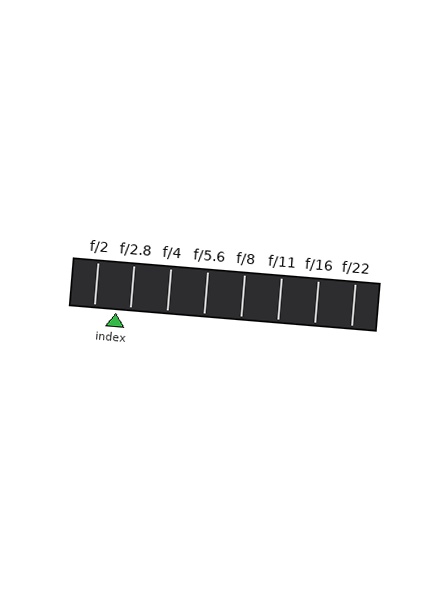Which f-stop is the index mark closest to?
The index mark is closest to f/2.8.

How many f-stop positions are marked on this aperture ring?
There are 8 f-stop positions marked.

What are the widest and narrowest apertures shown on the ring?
The widest aperture shown is f/2 and the narrowest is f/22.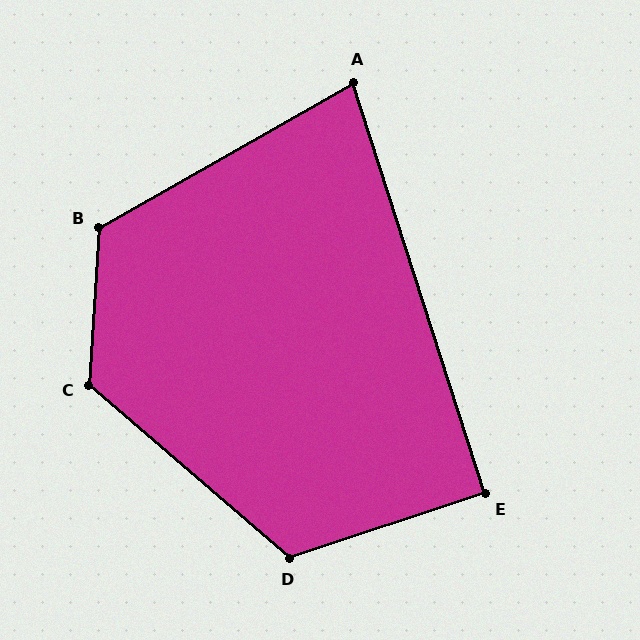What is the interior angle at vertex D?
Approximately 121 degrees (obtuse).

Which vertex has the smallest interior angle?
A, at approximately 78 degrees.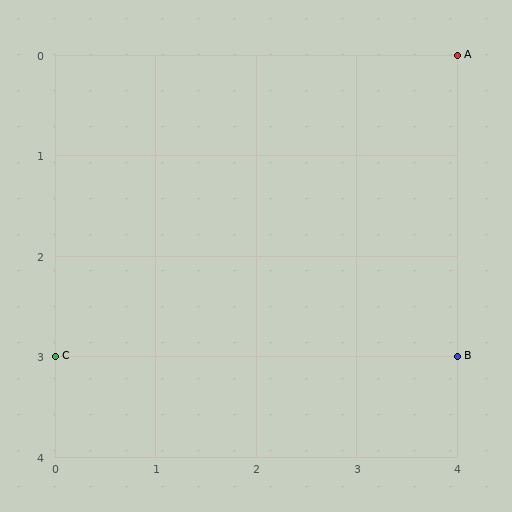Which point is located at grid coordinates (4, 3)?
Point B is at (4, 3).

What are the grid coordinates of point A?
Point A is at grid coordinates (4, 0).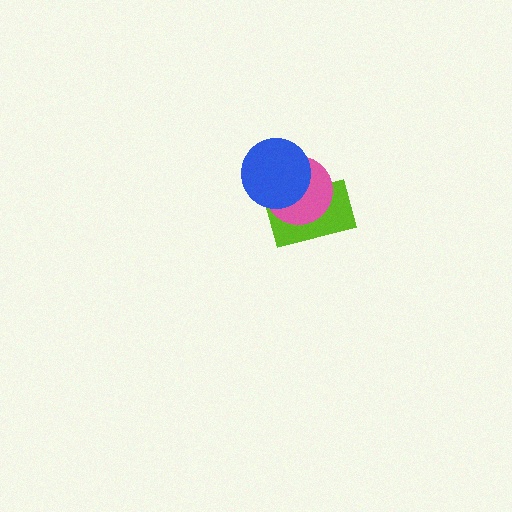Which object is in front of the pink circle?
The blue circle is in front of the pink circle.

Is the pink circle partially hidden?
Yes, it is partially covered by another shape.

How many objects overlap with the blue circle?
2 objects overlap with the blue circle.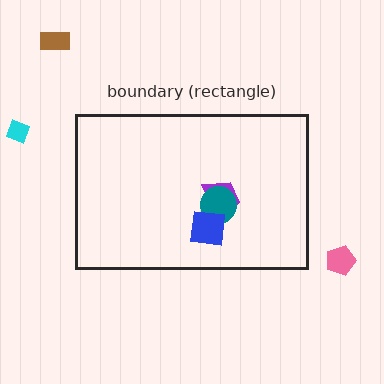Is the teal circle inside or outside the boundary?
Inside.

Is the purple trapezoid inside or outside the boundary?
Inside.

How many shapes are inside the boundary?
3 inside, 3 outside.